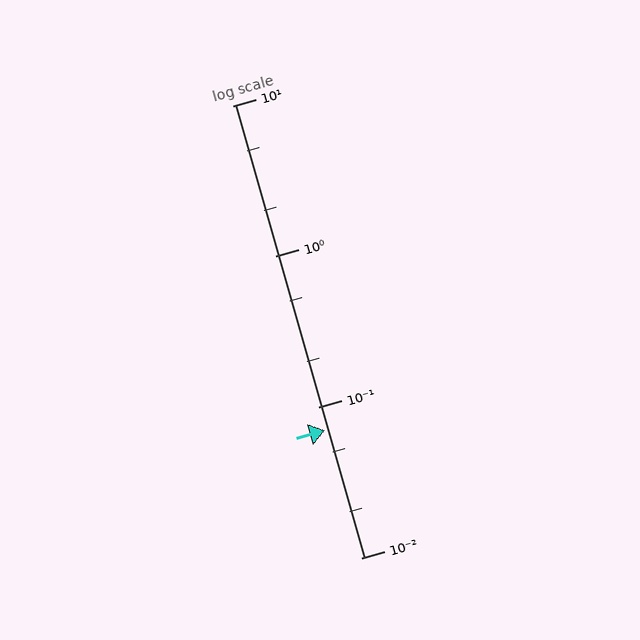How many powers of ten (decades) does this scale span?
The scale spans 3 decades, from 0.01 to 10.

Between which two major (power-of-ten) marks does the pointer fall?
The pointer is between 0.01 and 0.1.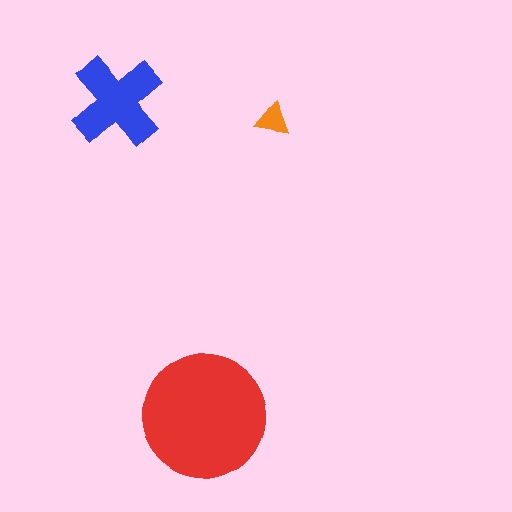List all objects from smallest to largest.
The orange triangle, the blue cross, the red circle.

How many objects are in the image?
There are 3 objects in the image.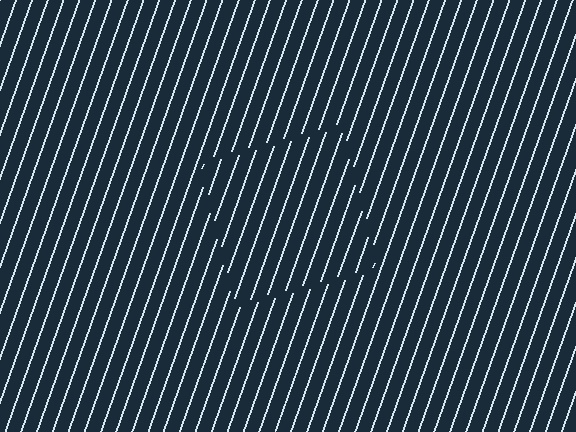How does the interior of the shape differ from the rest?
The interior of the shape contains the same grating, shifted by half a period — the contour is defined by the phase discontinuity where line-ends from the inner and outer gratings abut.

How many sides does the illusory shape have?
4 sides — the line-ends trace a square.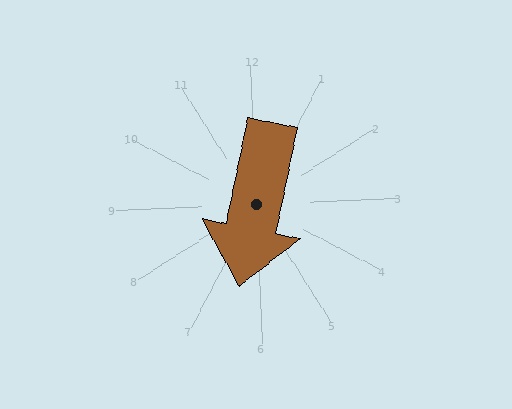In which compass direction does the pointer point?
South.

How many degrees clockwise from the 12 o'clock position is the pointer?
Approximately 194 degrees.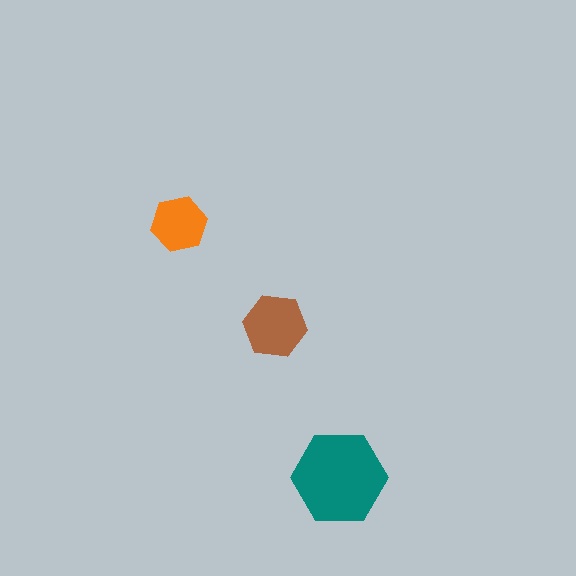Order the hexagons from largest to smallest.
the teal one, the brown one, the orange one.